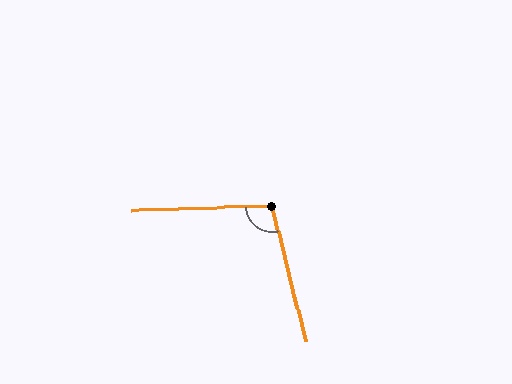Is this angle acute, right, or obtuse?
It is obtuse.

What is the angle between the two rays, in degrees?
Approximately 102 degrees.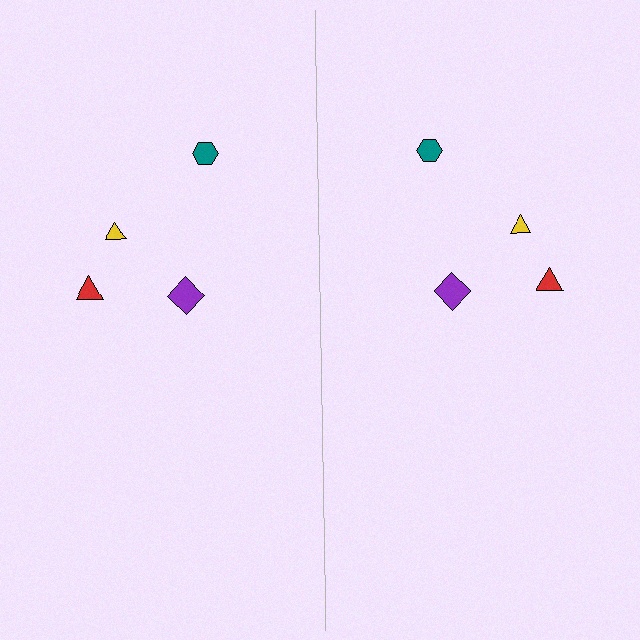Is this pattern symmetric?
Yes, this pattern has bilateral (reflection) symmetry.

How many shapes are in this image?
There are 8 shapes in this image.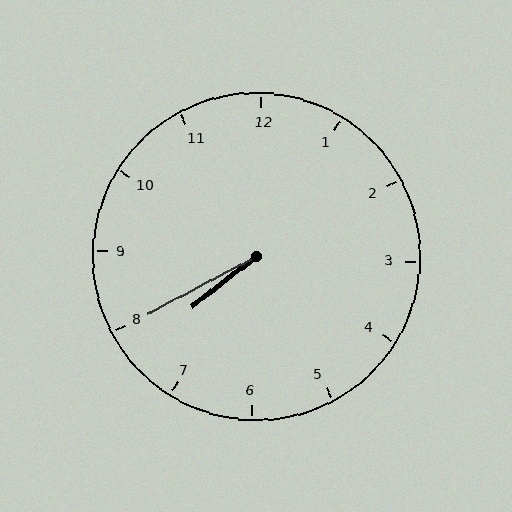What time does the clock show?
7:40.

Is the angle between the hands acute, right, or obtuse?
It is acute.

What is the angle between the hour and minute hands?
Approximately 10 degrees.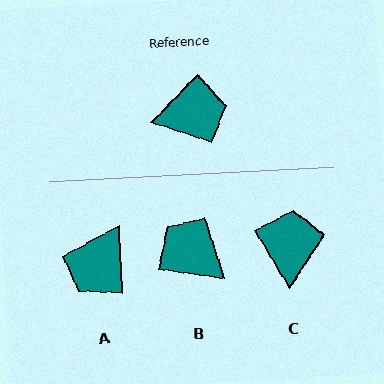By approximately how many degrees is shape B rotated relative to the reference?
Approximately 125 degrees counter-clockwise.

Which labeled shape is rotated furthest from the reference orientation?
A, about 134 degrees away.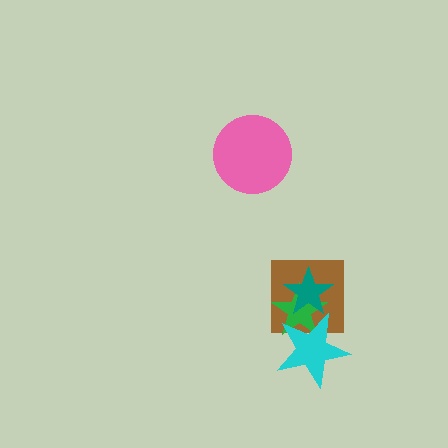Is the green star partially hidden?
Yes, it is partially covered by another shape.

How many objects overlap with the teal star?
3 objects overlap with the teal star.